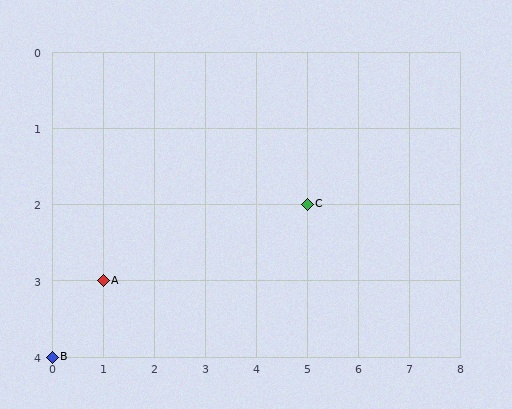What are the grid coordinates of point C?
Point C is at grid coordinates (5, 2).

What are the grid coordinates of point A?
Point A is at grid coordinates (1, 3).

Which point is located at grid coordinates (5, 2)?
Point C is at (5, 2).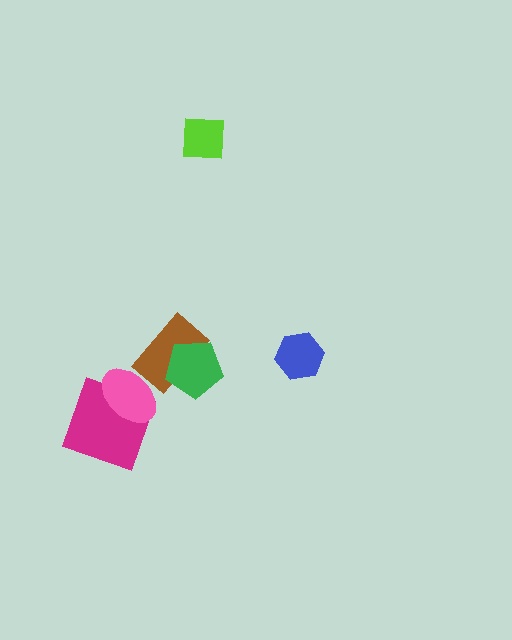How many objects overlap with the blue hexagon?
0 objects overlap with the blue hexagon.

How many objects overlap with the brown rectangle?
2 objects overlap with the brown rectangle.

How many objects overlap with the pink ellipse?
2 objects overlap with the pink ellipse.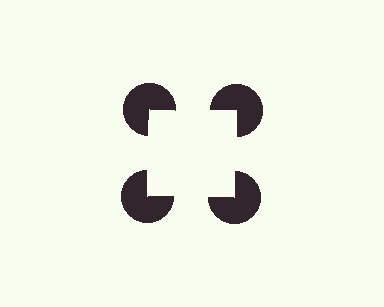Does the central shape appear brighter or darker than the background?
It typically appears slightly brighter than the background, even though no actual brightness change is drawn.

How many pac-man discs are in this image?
There are 4 — one at each vertex of the illusory square.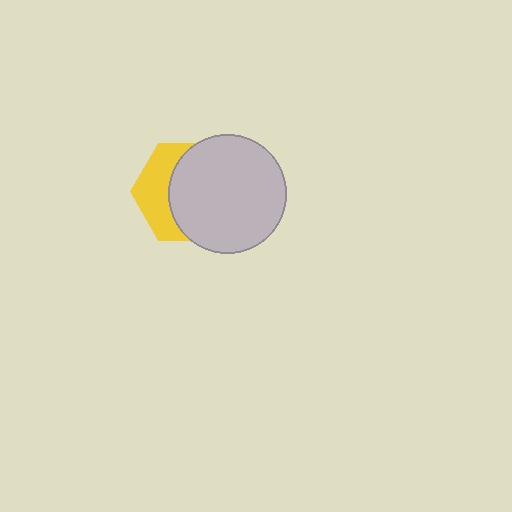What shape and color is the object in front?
The object in front is a light gray circle.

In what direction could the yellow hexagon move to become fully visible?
The yellow hexagon could move left. That would shift it out from behind the light gray circle entirely.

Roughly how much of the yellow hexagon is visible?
A small part of it is visible (roughly 37%).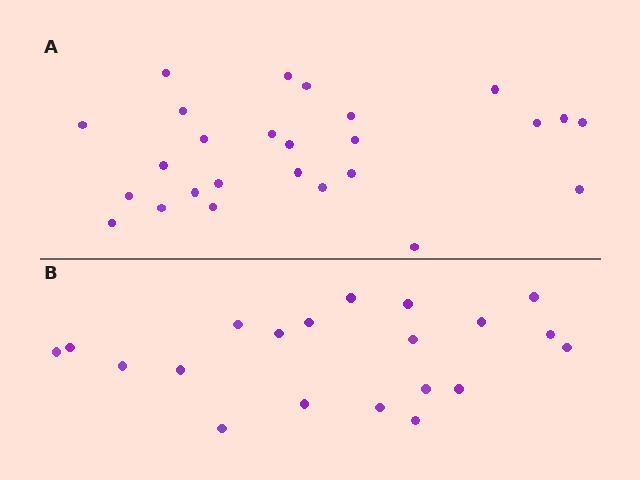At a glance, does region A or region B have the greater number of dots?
Region A (the top region) has more dots.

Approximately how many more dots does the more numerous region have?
Region A has about 6 more dots than region B.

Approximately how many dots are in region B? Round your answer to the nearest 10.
About 20 dots.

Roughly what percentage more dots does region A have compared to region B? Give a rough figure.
About 30% more.